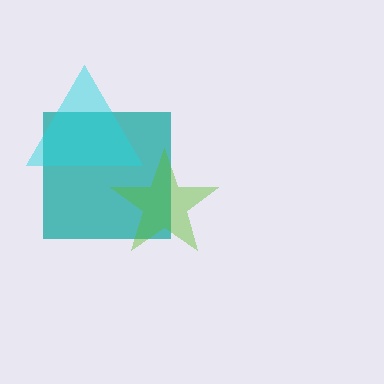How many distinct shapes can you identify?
There are 3 distinct shapes: a teal square, a cyan triangle, a lime star.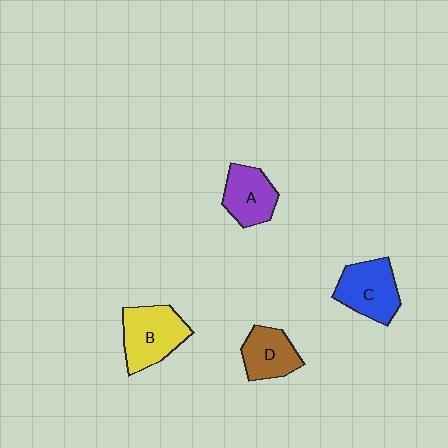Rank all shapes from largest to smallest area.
From largest to smallest: B (yellow), C (blue), A (purple), D (brown).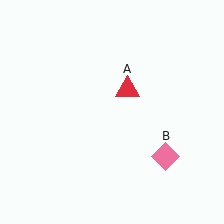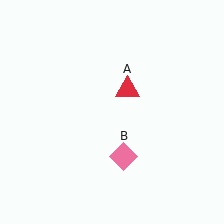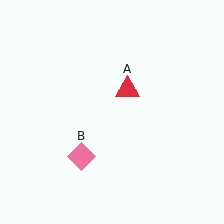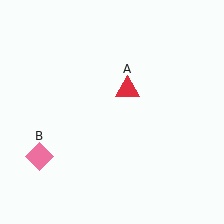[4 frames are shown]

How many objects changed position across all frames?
1 object changed position: pink diamond (object B).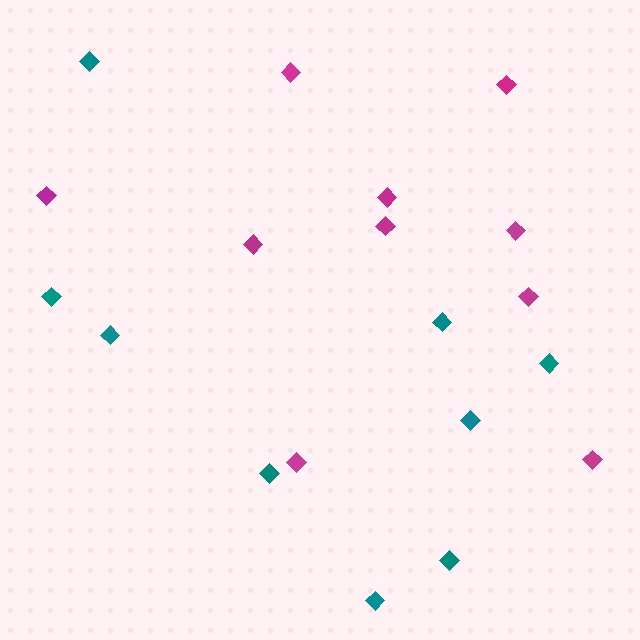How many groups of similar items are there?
There are 2 groups: one group of magenta diamonds (10) and one group of teal diamonds (9).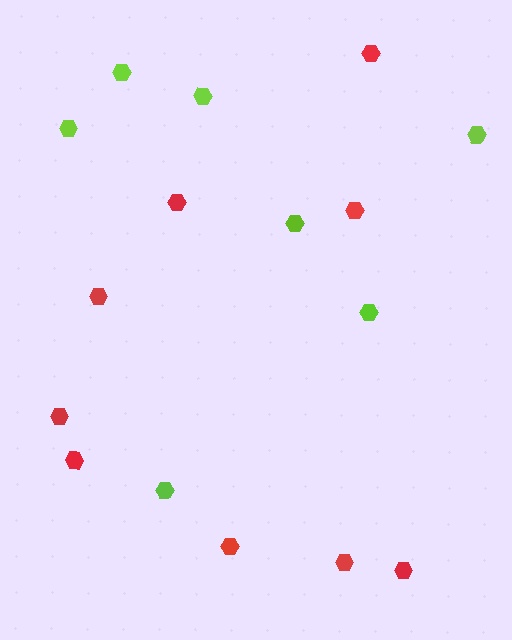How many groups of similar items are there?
There are 2 groups: one group of lime hexagons (7) and one group of red hexagons (9).